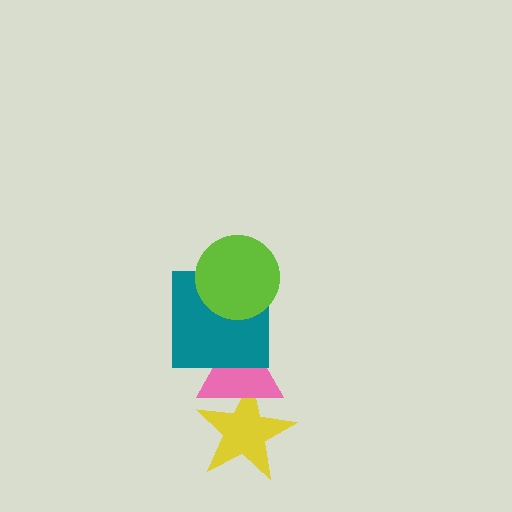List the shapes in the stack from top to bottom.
From top to bottom: the lime circle, the teal square, the pink triangle, the yellow star.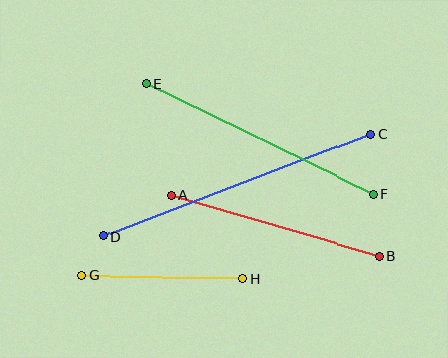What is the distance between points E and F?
The distance is approximately 252 pixels.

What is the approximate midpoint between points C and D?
The midpoint is at approximately (237, 185) pixels.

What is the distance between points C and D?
The distance is approximately 287 pixels.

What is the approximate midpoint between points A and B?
The midpoint is at approximately (275, 226) pixels.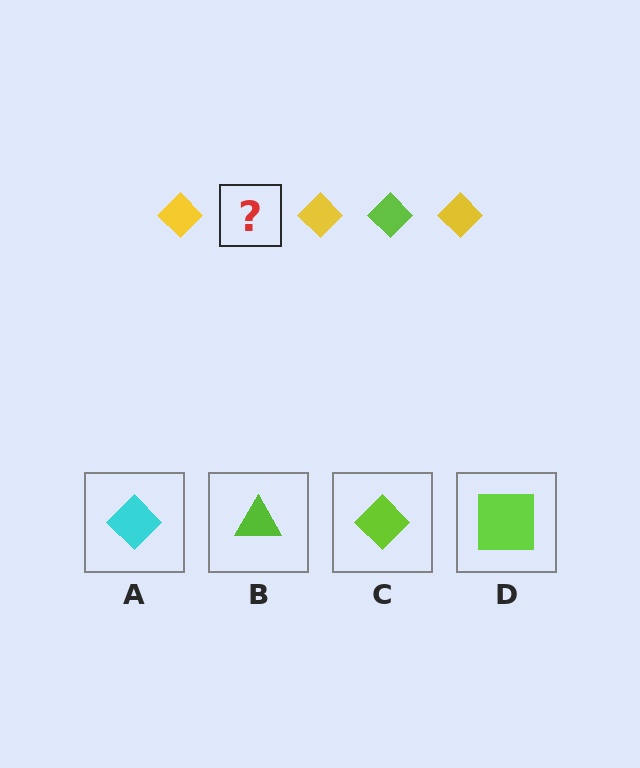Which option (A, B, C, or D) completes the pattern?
C.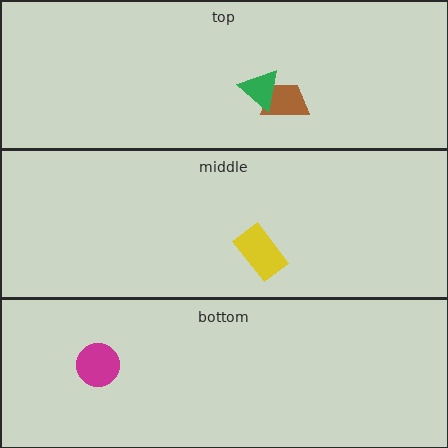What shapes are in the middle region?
The yellow rectangle.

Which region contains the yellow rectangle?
The middle region.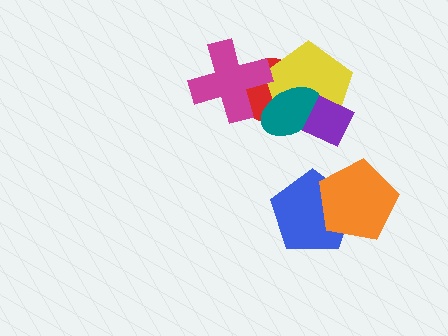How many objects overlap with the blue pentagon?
1 object overlaps with the blue pentagon.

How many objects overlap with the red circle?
3 objects overlap with the red circle.